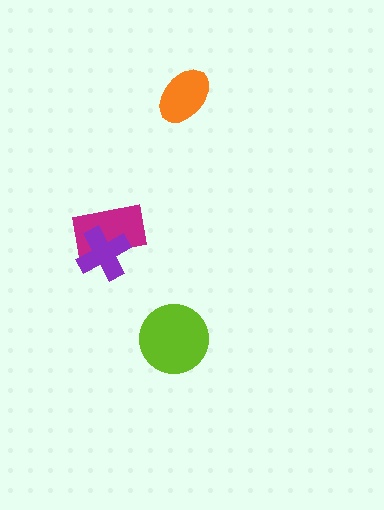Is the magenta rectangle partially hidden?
Yes, it is partially covered by another shape.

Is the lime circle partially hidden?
No, no other shape covers it.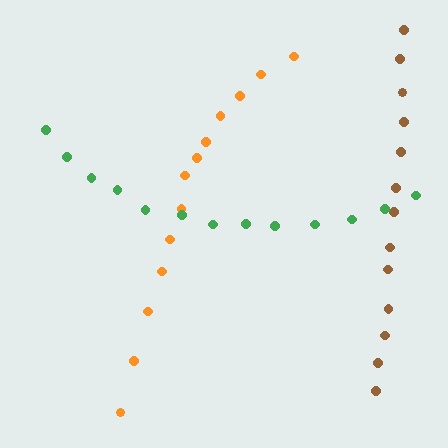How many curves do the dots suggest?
There are 3 distinct paths.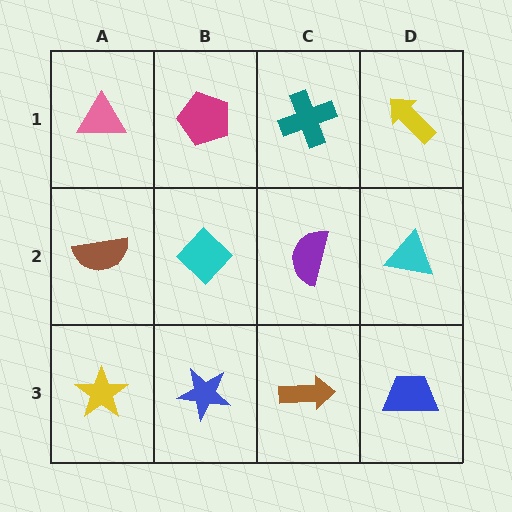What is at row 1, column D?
A yellow arrow.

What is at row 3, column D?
A blue trapezoid.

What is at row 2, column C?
A purple semicircle.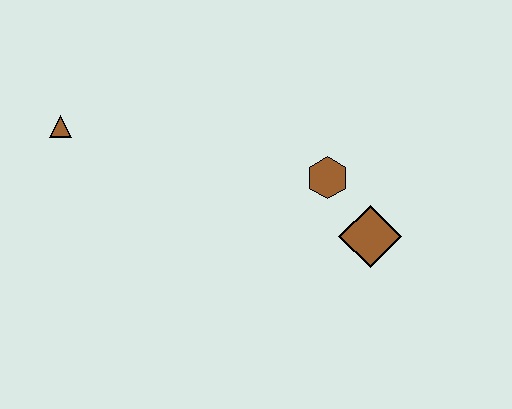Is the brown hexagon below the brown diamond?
No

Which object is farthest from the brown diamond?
The brown triangle is farthest from the brown diamond.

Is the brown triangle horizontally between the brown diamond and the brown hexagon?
No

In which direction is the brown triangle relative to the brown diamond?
The brown triangle is to the left of the brown diamond.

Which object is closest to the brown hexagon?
The brown diamond is closest to the brown hexagon.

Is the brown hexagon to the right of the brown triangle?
Yes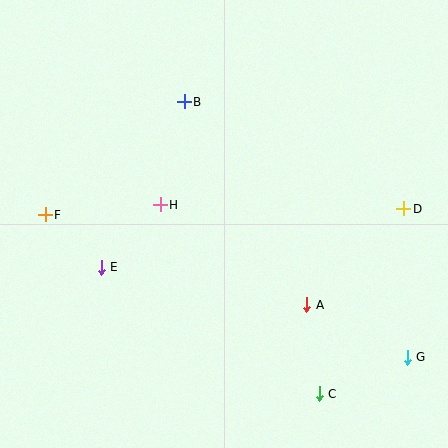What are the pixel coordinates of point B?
Point B is at (184, 102).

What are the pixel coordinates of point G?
Point G is at (407, 357).